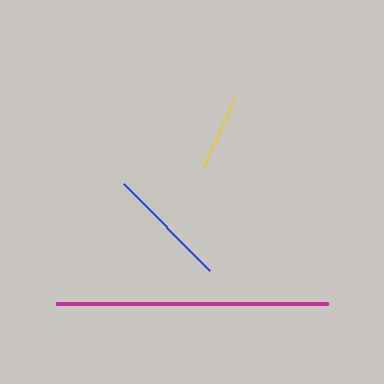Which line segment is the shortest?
The yellow line is the shortest at approximately 76 pixels.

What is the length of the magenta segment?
The magenta segment is approximately 272 pixels long.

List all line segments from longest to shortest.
From longest to shortest: magenta, blue, yellow.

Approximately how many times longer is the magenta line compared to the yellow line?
The magenta line is approximately 3.6 times the length of the yellow line.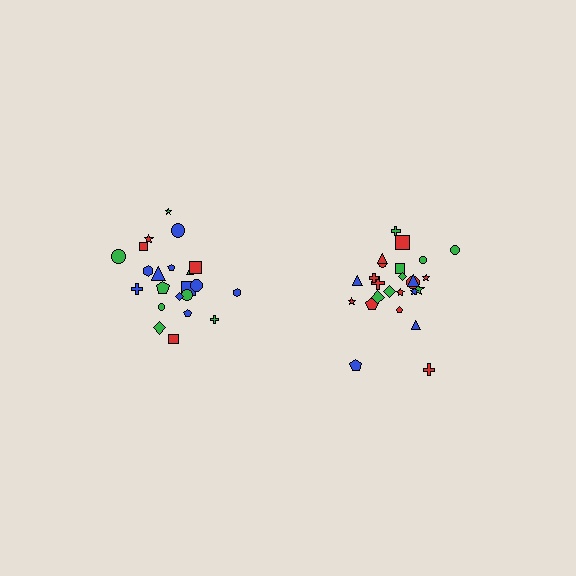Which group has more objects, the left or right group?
The right group.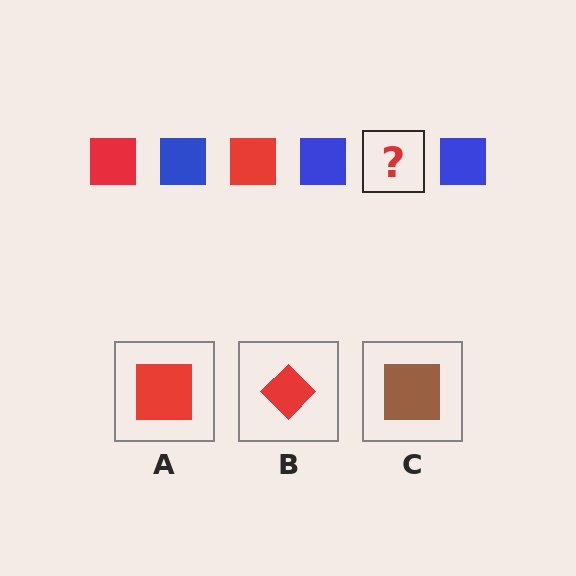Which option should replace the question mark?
Option A.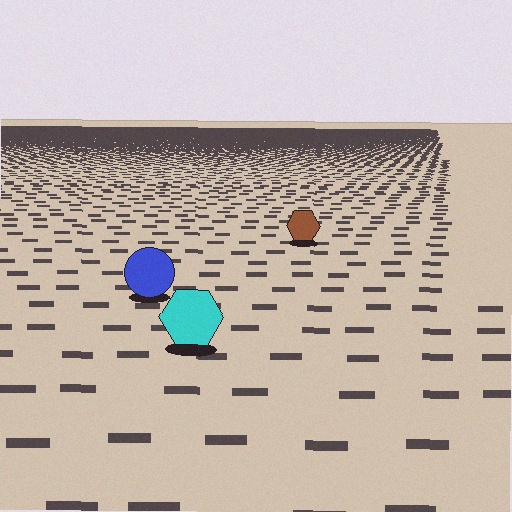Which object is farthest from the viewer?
The brown hexagon is farthest from the viewer. It appears smaller and the ground texture around it is denser.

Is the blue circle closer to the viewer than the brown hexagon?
Yes. The blue circle is closer — you can tell from the texture gradient: the ground texture is coarser near it.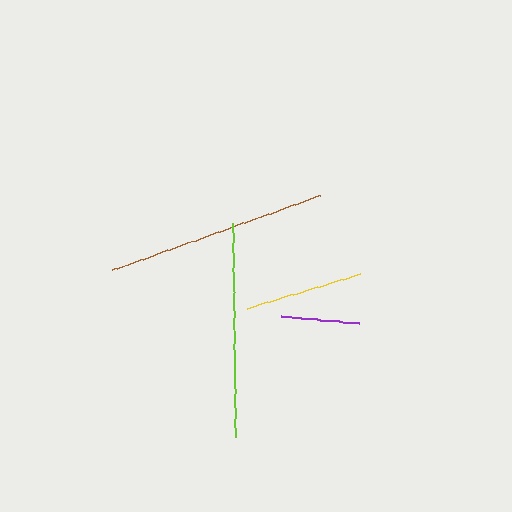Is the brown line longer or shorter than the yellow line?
The brown line is longer than the yellow line.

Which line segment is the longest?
The brown line is the longest at approximately 222 pixels.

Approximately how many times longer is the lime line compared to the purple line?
The lime line is approximately 2.7 times the length of the purple line.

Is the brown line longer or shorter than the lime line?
The brown line is longer than the lime line.